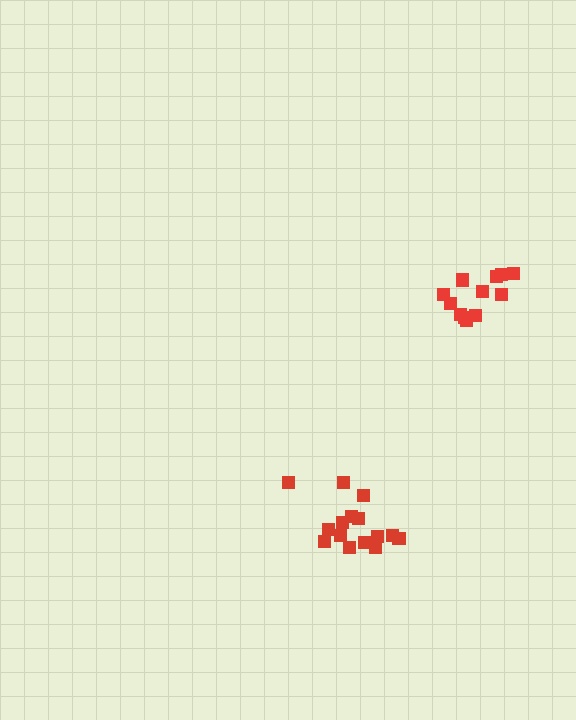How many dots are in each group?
Group 1: 12 dots, Group 2: 15 dots (27 total).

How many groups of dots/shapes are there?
There are 2 groups.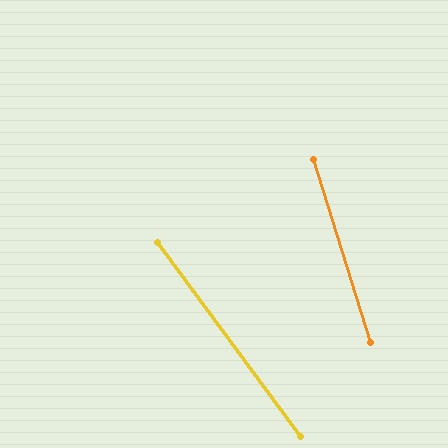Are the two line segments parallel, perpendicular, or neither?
Neither parallel nor perpendicular — they differ by about 19°.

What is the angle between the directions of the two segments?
Approximately 19 degrees.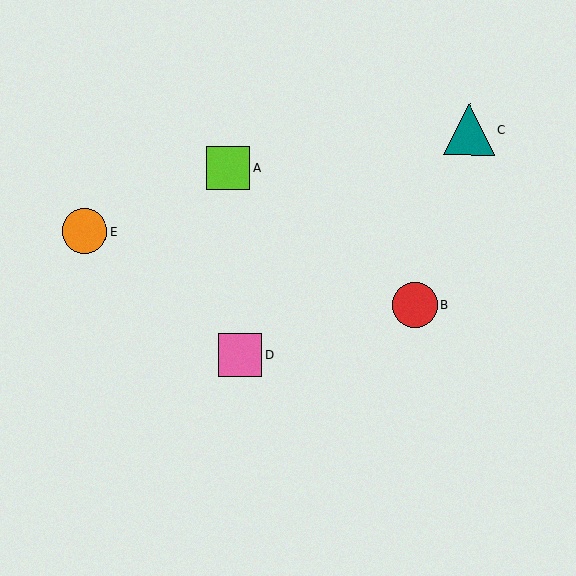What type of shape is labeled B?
Shape B is a red circle.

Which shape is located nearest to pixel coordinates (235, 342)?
The pink square (labeled D) at (240, 355) is nearest to that location.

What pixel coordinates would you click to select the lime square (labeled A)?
Click at (228, 168) to select the lime square A.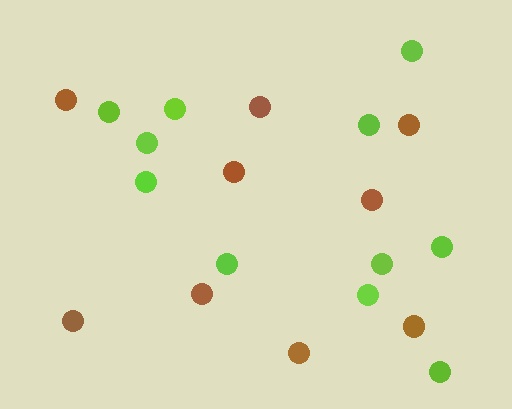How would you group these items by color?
There are 2 groups: one group of brown circles (9) and one group of lime circles (11).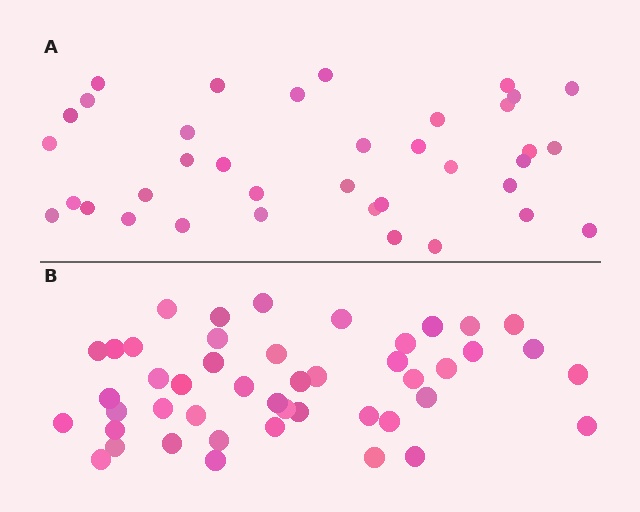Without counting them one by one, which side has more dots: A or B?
Region B (the bottom region) has more dots.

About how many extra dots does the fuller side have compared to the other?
Region B has roughly 8 or so more dots than region A.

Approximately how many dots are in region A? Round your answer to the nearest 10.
About 40 dots. (The exact count is 37, which rounds to 40.)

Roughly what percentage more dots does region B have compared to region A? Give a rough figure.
About 25% more.